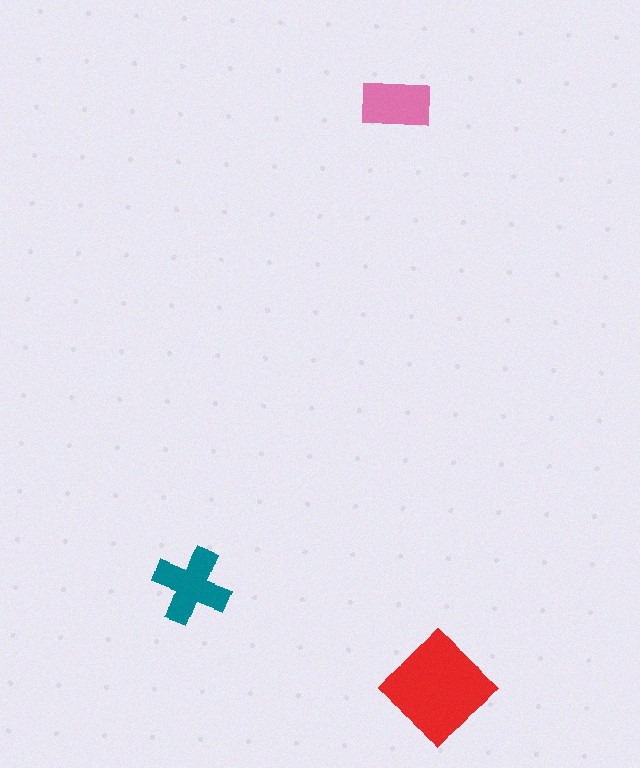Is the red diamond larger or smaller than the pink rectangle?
Larger.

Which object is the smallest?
The pink rectangle.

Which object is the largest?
The red diamond.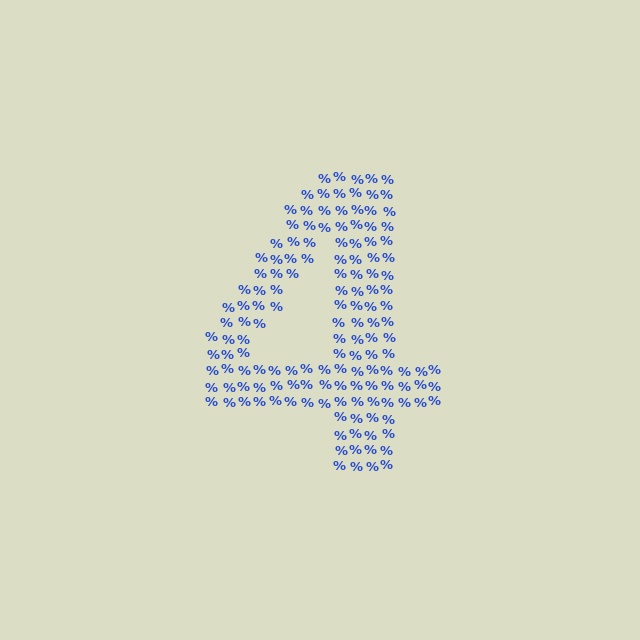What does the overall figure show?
The overall figure shows the digit 4.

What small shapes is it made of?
It is made of small percent signs.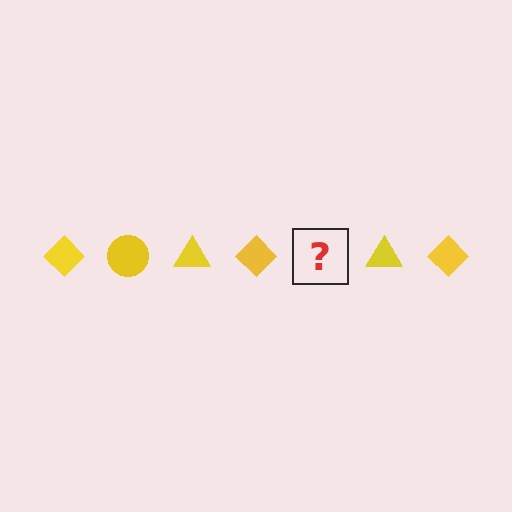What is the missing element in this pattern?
The missing element is a yellow circle.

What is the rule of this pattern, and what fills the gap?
The rule is that the pattern cycles through diamond, circle, triangle shapes in yellow. The gap should be filled with a yellow circle.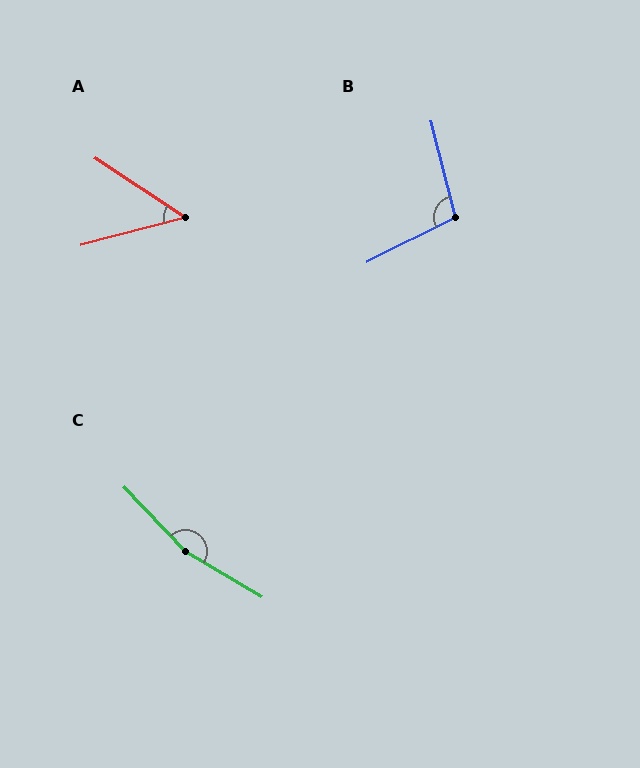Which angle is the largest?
C, at approximately 164 degrees.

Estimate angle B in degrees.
Approximately 103 degrees.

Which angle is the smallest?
A, at approximately 48 degrees.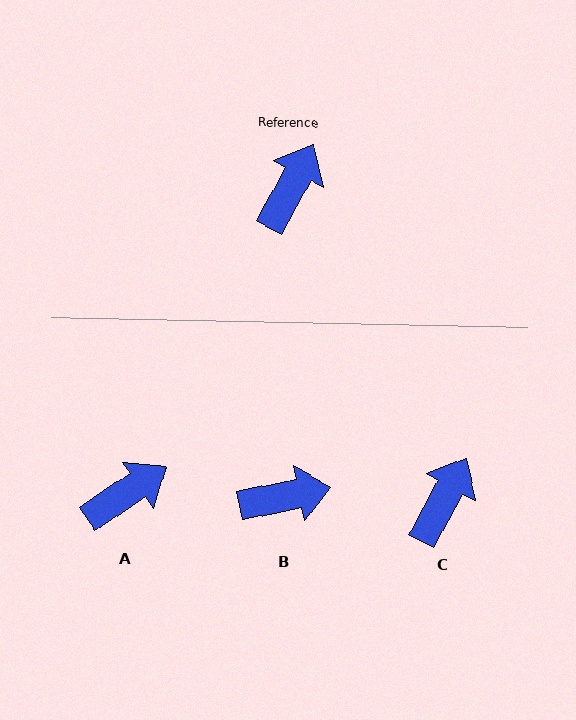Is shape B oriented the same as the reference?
No, it is off by about 50 degrees.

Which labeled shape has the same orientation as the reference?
C.